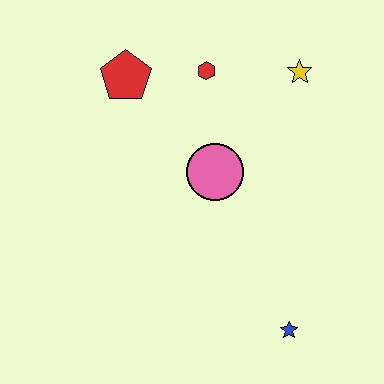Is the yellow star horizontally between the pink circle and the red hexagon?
No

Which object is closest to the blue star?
The pink circle is closest to the blue star.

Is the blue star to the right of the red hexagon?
Yes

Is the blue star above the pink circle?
No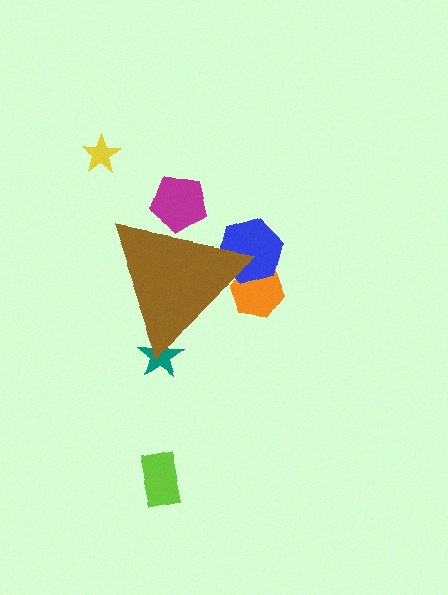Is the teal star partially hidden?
Yes, the teal star is partially hidden behind the brown triangle.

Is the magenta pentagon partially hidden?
Yes, the magenta pentagon is partially hidden behind the brown triangle.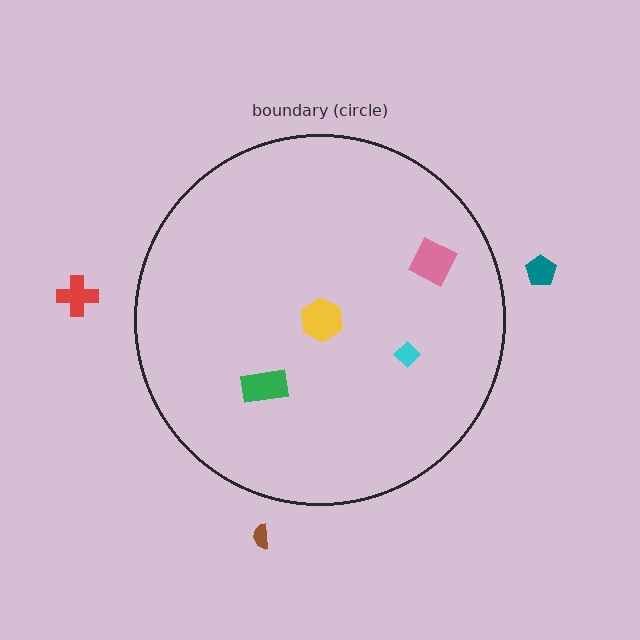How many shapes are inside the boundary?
4 inside, 3 outside.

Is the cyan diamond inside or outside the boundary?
Inside.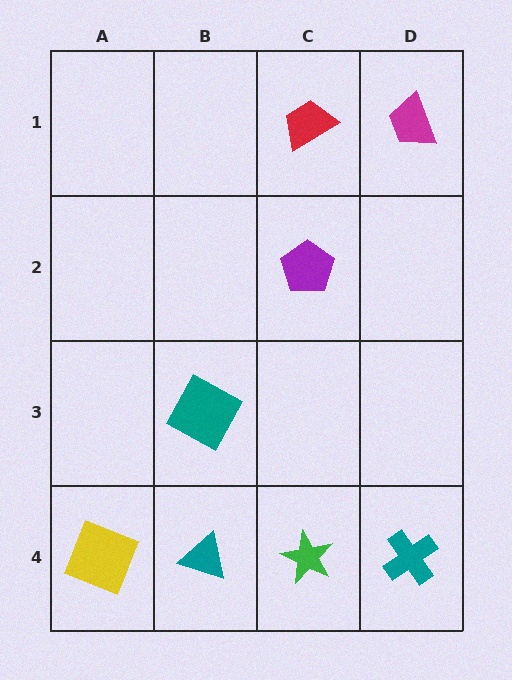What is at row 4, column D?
A teal cross.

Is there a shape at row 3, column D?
No, that cell is empty.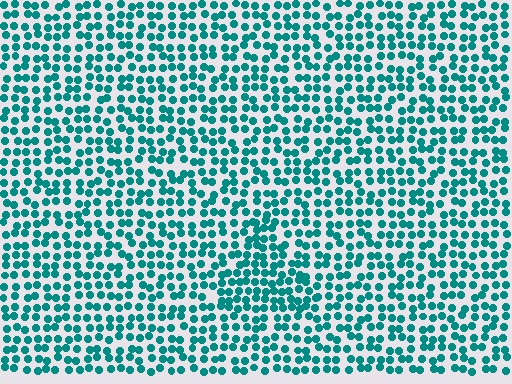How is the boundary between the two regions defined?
The boundary is defined by a change in element density (approximately 1.4x ratio). All elements are the same color, size, and shape.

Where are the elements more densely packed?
The elements are more densely packed inside the triangle boundary.